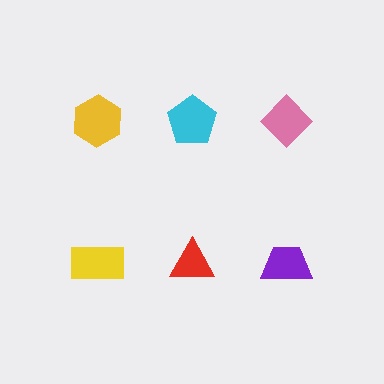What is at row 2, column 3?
A purple trapezoid.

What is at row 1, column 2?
A cyan pentagon.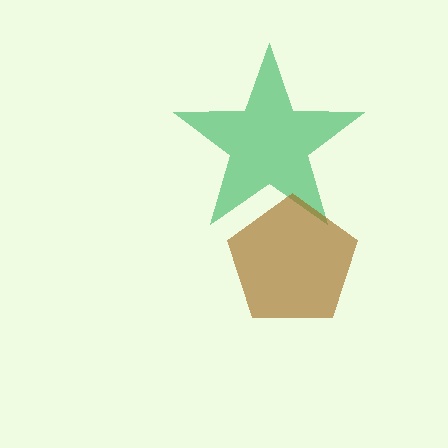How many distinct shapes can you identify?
There are 2 distinct shapes: a green star, a brown pentagon.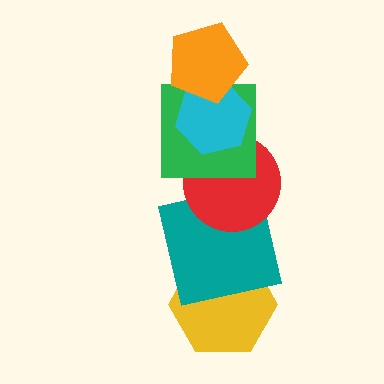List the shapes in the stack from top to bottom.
From top to bottom: the orange pentagon, the cyan hexagon, the green square, the red circle, the teal square, the yellow hexagon.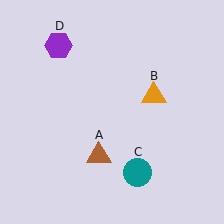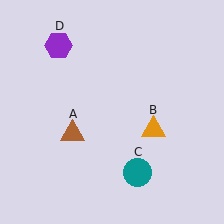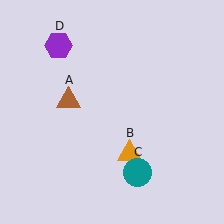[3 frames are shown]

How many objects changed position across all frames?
2 objects changed position: brown triangle (object A), orange triangle (object B).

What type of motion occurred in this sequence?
The brown triangle (object A), orange triangle (object B) rotated clockwise around the center of the scene.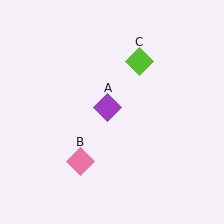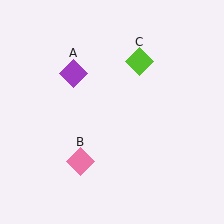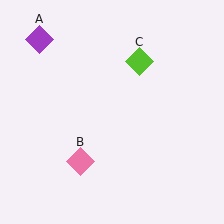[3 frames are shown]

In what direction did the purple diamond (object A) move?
The purple diamond (object A) moved up and to the left.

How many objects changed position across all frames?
1 object changed position: purple diamond (object A).